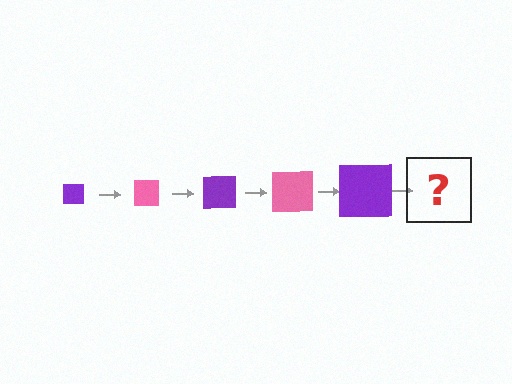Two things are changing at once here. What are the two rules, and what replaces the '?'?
The two rules are that the square grows larger each step and the color cycles through purple and pink. The '?' should be a pink square, larger than the previous one.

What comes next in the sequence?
The next element should be a pink square, larger than the previous one.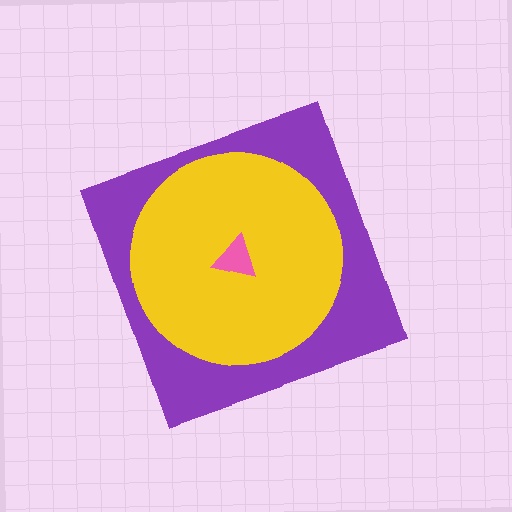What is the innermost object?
The pink triangle.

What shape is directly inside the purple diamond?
The yellow circle.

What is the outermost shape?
The purple diamond.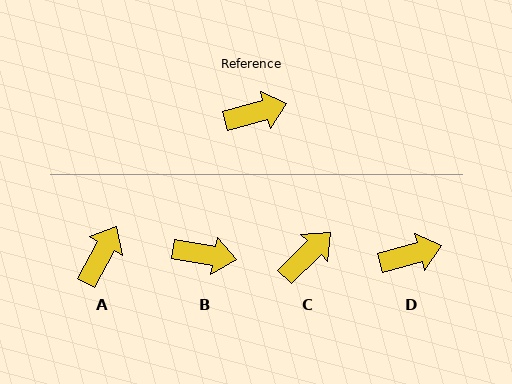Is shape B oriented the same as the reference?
No, it is off by about 25 degrees.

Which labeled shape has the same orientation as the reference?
D.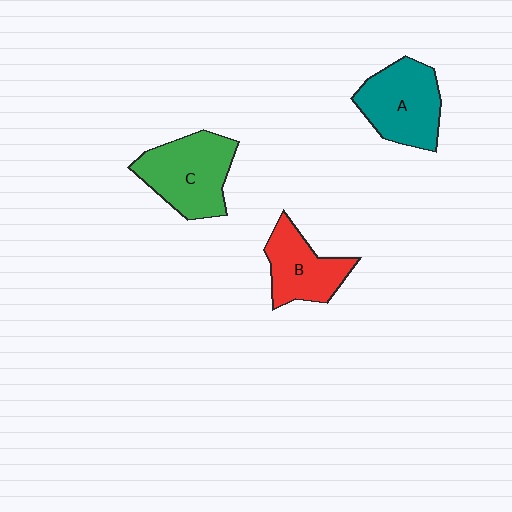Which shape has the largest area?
Shape C (green).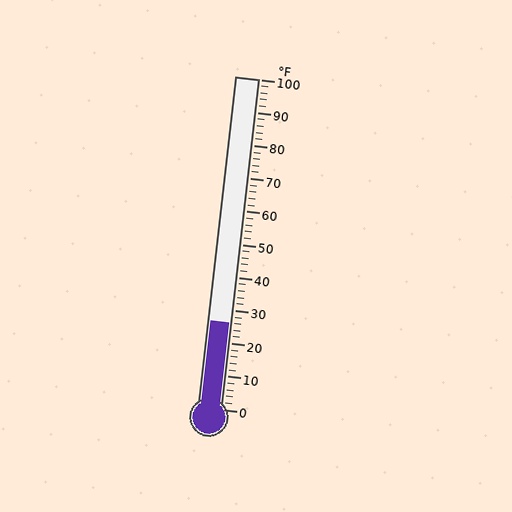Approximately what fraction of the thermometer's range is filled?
The thermometer is filled to approximately 25% of its range.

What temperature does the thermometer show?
The thermometer shows approximately 26°F.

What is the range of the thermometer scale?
The thermometer scale ranges from 0°F to 100°F.